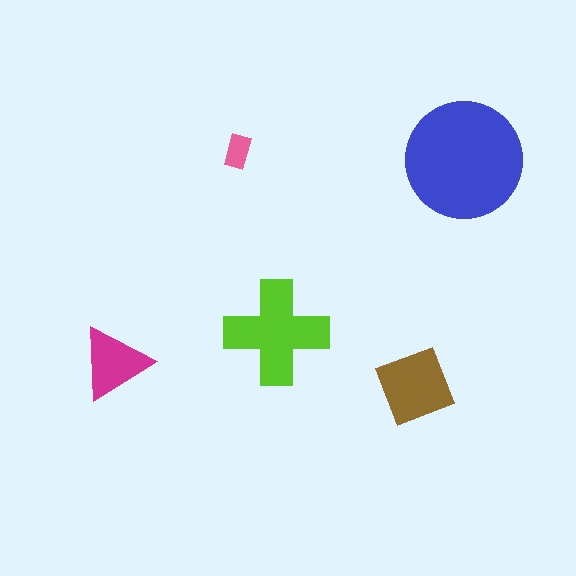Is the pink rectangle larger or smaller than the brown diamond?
Smaller.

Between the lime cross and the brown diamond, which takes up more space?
The lime cross.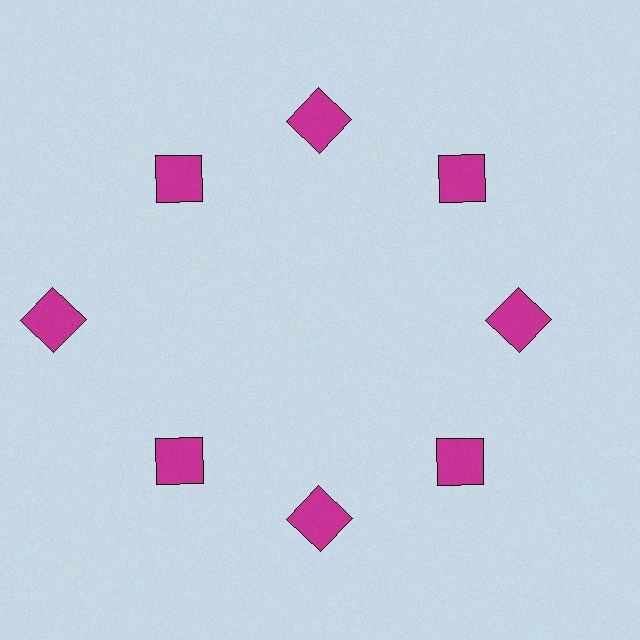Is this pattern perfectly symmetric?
No. The 8 magenta squares are arranged in a ring, but one element near the 9 o'clock position is pushed outward from the center, breaking the 8-fold rotational symmetry.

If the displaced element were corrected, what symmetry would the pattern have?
It would have 8-fold rotational symmetry — the pattern would map onto itself every 45 degrees.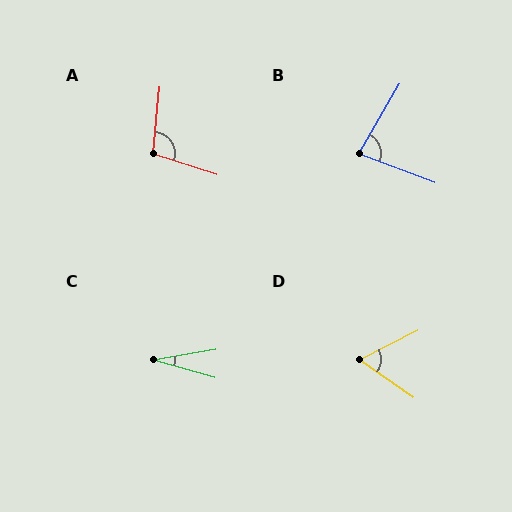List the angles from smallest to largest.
C (26°), D (62°), B (80°), A (103°).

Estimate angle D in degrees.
Approximately 62 degrees.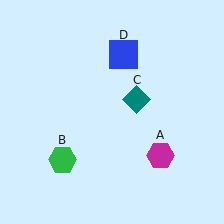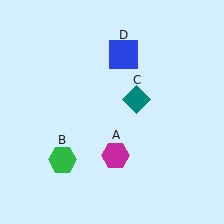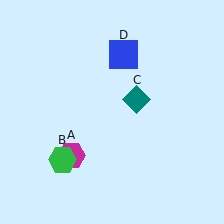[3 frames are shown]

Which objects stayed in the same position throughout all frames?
Green hexagon (object B) and teal diamond (object C) and blue square (object D) remained stationary.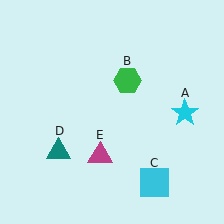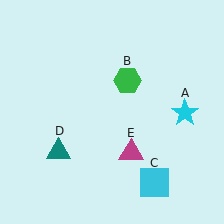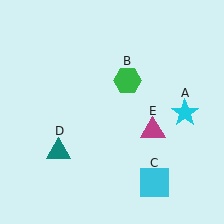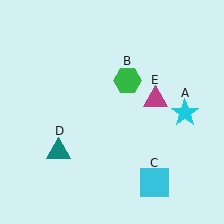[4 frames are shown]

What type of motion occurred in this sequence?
The magenta triangle (object E) rotated counterclockwise around the center of the scene.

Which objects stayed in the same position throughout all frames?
Cyan star (object A) and green hexagon (object B) and cyan square (object C) and teal triangle (object D) remained stationary.